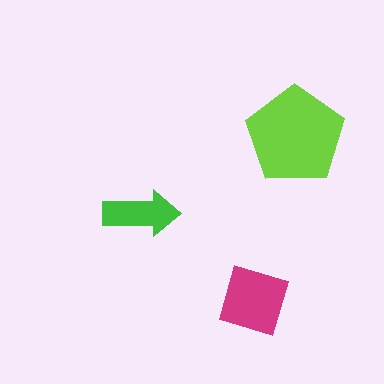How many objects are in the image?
There are 3 objects in the image.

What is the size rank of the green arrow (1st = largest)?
3rd.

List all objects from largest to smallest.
The lime pentagon, the magenta square, the green arrow.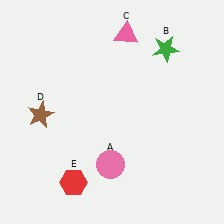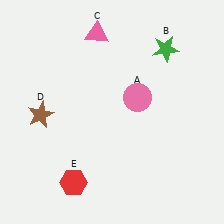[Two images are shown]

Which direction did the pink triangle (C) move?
The pink triangle (C) moved left.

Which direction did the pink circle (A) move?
The pink circle (A) moved up.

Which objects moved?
The objects that moved are: the pink circle (A), the pink triangle (C).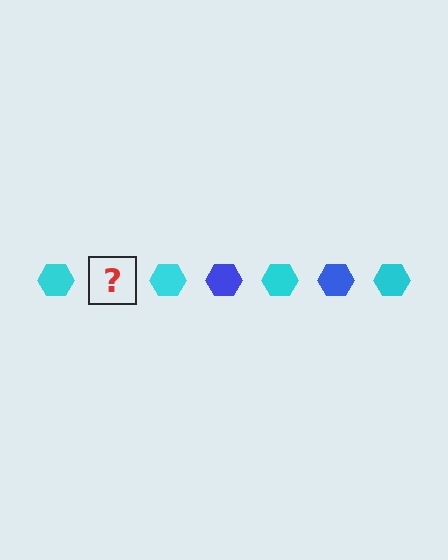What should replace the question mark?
The question mark should be replaced with a blue hexagon.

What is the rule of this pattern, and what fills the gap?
The rule is that the pattern cycles through cyan, blue hexagons. The gap should be filled with a blue hexagon.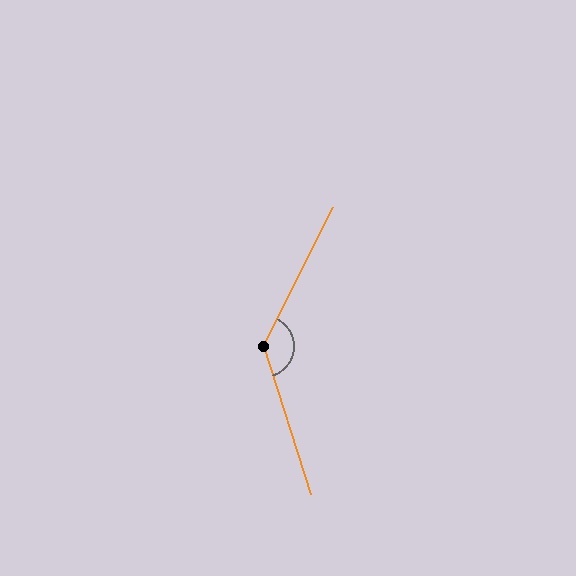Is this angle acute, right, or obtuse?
It is obtuse.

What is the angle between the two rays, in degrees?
Approximately 135 degrees.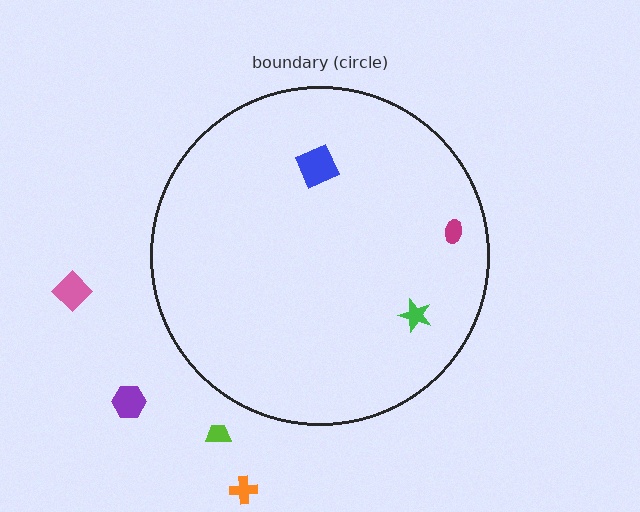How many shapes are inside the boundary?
3 inside, 4 outside.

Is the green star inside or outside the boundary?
Inside.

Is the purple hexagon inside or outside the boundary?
Outside.